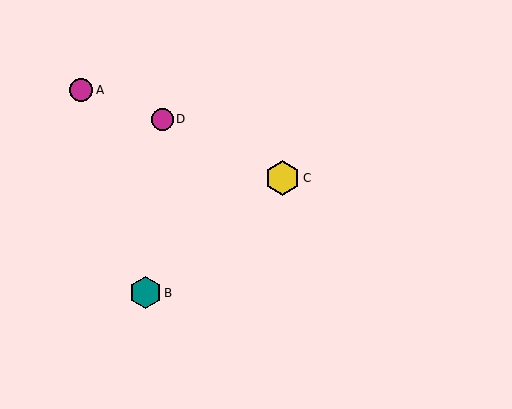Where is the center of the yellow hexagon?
The center of the yellow hexagon is at (282, 178).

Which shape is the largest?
The yellow hexagon (labeled C) is the largest.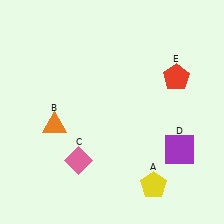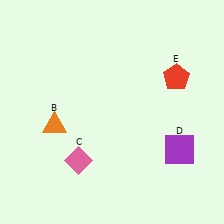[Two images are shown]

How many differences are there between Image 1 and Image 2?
There is 1 difference between the two images.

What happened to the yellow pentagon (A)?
The yellow pentagon (A) was removed in Image 2. It was in the bottom-right area of Image 1.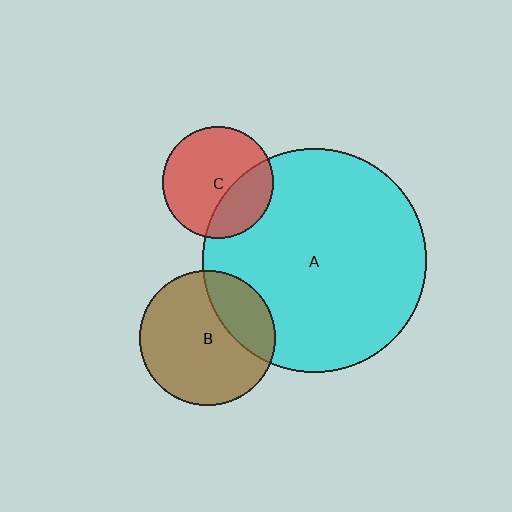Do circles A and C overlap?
Yes.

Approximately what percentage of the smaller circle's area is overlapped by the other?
Approximately 30%.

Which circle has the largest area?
Circle A (cyan).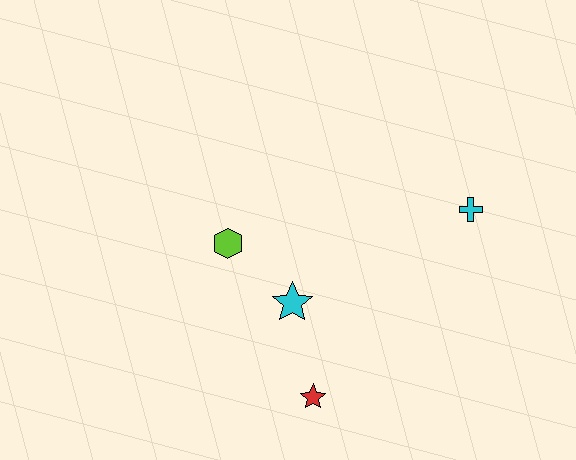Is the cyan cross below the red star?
No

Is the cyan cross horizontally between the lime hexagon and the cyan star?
No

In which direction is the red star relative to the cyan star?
The red star is below the cyan star.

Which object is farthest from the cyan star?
The cyan cross is farthest from the cyan star.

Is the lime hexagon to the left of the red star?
Yes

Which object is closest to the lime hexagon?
The cyan star is closest to the lime hexagon.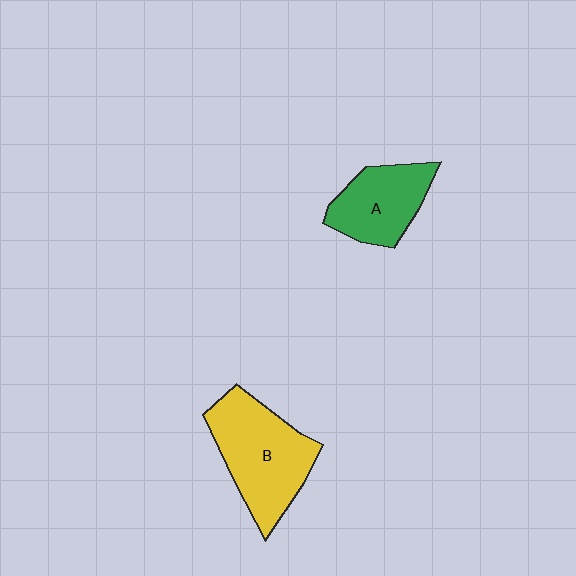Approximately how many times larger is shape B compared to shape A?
Approximately 1.5 times.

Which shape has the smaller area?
Shape A (green).